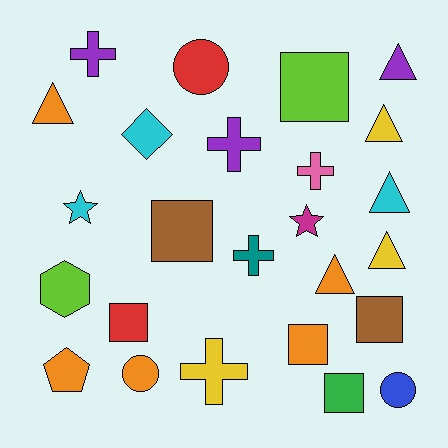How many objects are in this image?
There are 25 objects.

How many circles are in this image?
There are 3 circles.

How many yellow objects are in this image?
There are 3 yellow objects.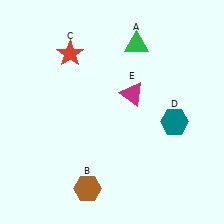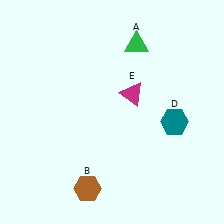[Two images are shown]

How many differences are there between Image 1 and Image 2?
There is 1 difference between the two images.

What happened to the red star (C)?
The red star (C) was removed in Image 2. It was in the top-left area of Image 1.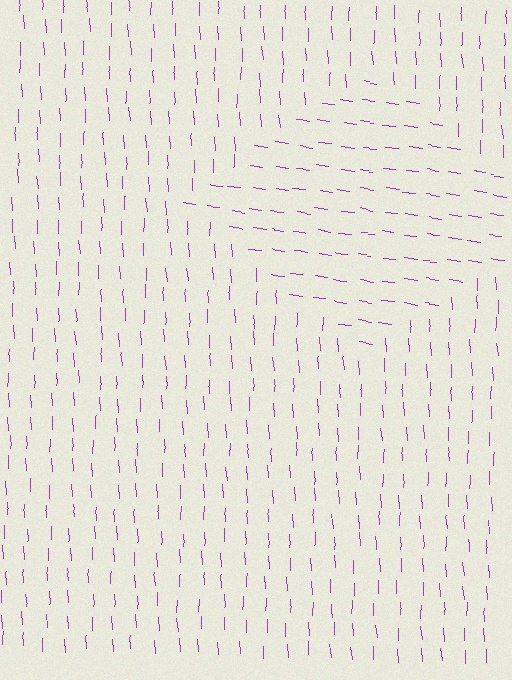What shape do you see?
I see a diamond.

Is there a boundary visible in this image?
Yes, there is a texture boundary formed by a change in line orientation.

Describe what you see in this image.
The image is filled with small purple line segments. A diamond region in the image has lines oriented differently from the surrounding lines, creating a visible texture boundary.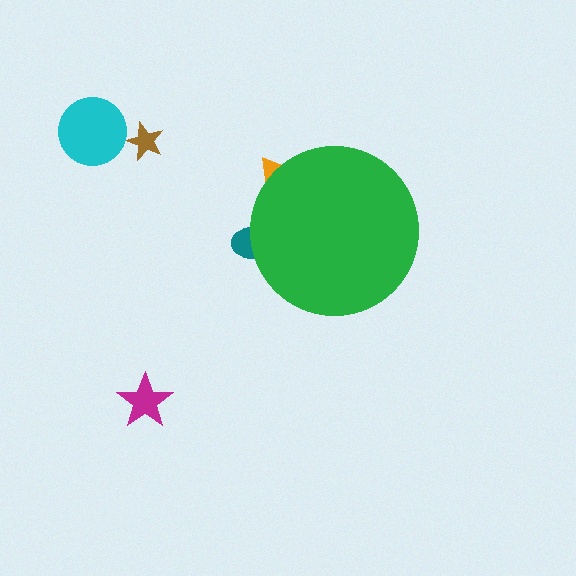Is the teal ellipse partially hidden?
Yes, the teal ellipse is partially hidden behind the green circle.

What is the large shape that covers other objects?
A green circle.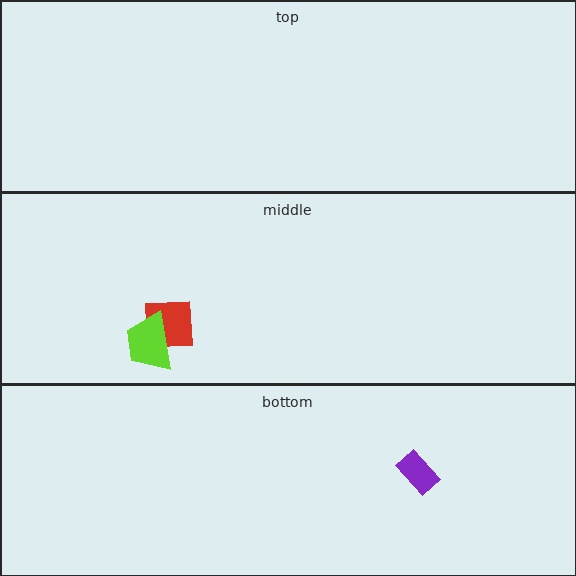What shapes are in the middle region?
The red square, the lime trapezoid.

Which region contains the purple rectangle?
The bottom region.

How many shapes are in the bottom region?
1.